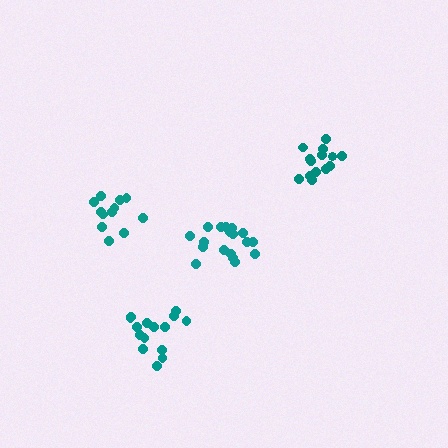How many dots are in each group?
Group 1: 14 dots, Group 2: 18 dots, Group 3: 12 dots, Group 4: 15 dots (59 total).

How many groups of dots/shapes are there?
There are 4 groups.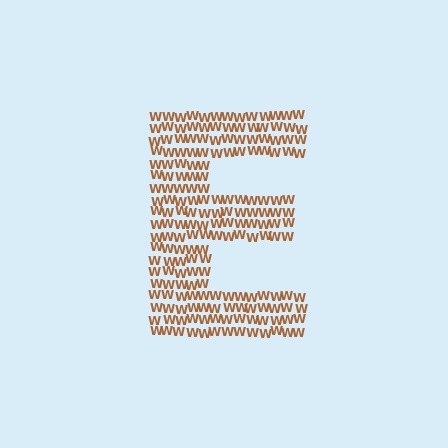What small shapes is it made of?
It is made of small letter W's.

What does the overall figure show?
The overall figure shows the letter E.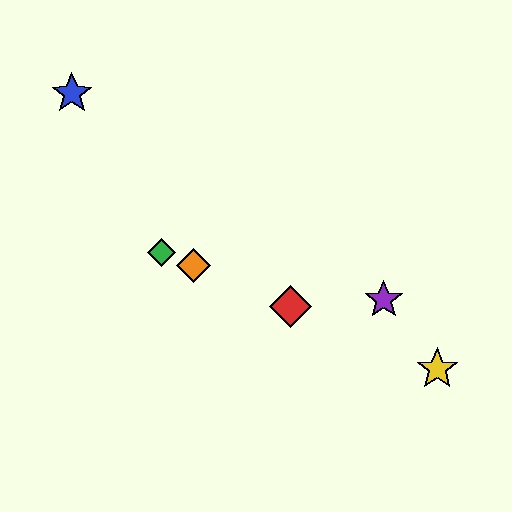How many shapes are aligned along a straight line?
4 shapes (the red diamond, the green diamond, the yellow star, the orange diamond) are aligned along a straight line.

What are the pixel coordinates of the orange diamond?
The orange diamond is at (193, 266).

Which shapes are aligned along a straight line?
The red diamond, the green diamond, the yellow star, the orange diamond are aligned along a straight line.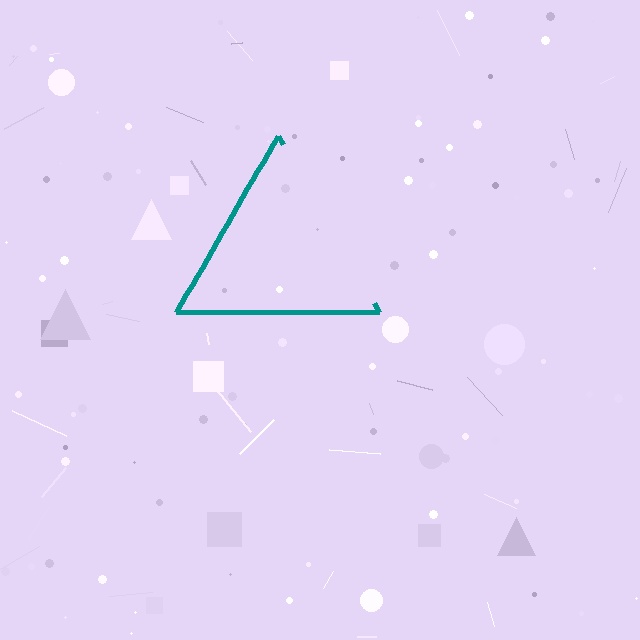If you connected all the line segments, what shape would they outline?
They would outline a triangle.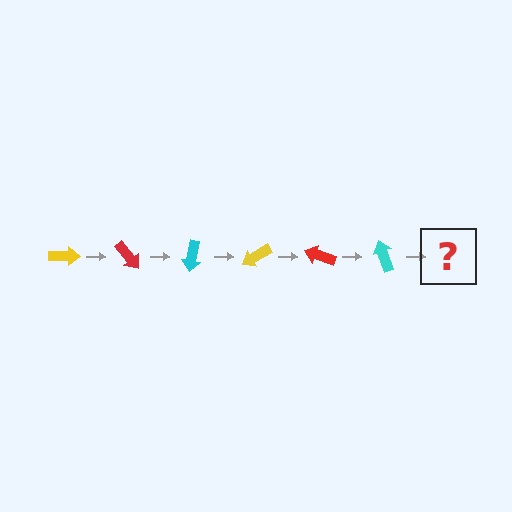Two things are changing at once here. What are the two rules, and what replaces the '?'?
The two rules are that it rotates 50 degrees each step and the color cycles through yellow, red, and cyan. The '?' should be a yellow arrow, rotated 300 degrees from the start.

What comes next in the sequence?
The next element should be a yellow arrow, rotated 300 degrees from the start.